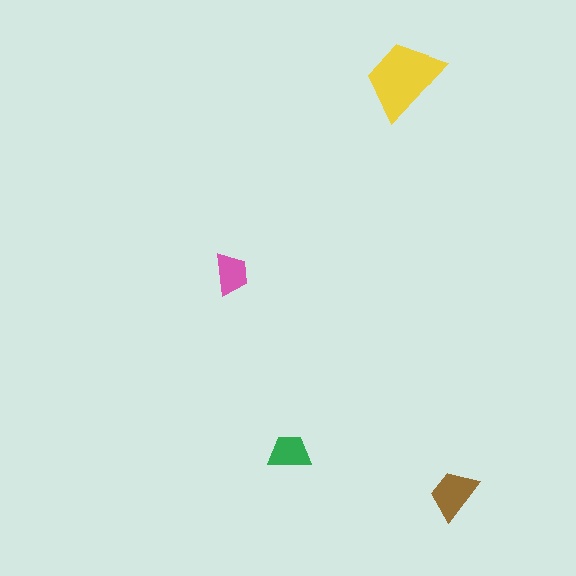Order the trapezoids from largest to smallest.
the yellow one, the brown one, the green one, the pink one.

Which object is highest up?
The yellow trapezoid is topmost.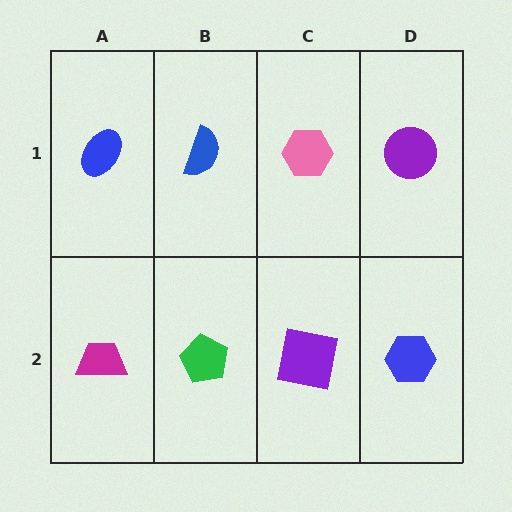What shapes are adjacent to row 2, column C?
A pink hexagon (row 1, column C), a green pentagon (row 2, column B), a blue hexagon (row 2, column D).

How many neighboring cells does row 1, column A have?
2.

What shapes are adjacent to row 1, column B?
A green pentagon (row 2, column B), a blue ellipse (row 1, column A), a pink hexagon (row 1, column C).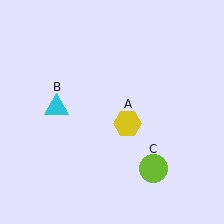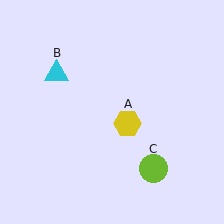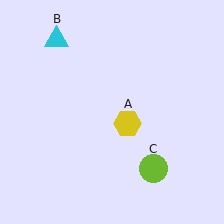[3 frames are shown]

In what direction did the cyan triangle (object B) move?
The cyan triangle (object B) moved up.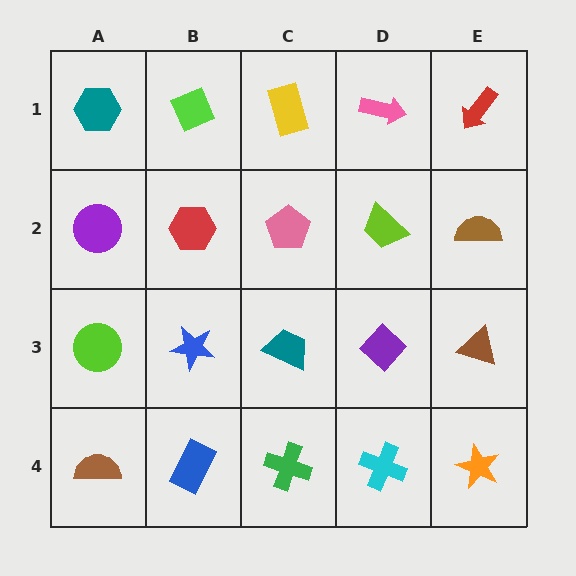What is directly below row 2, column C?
A teal trapezoid.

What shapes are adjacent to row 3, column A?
A purple circle (row 2, column A), a brown semicircle (row 4, column A), a blue star (row 3, column B).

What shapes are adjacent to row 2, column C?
A yellow rectangle (row 1, column C), a teal trapezoid (row 3, column C), a red hexagon (row 2, column B), a lime trapezoid (row 2, column D).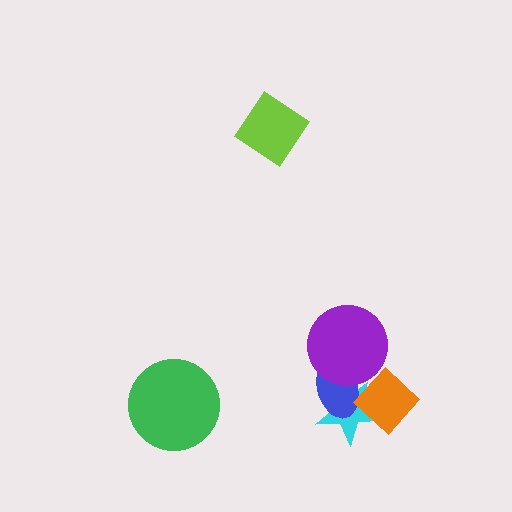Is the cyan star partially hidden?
Yes, it is partially covered by another shape.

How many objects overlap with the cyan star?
3 objects overlap with the cyan star.